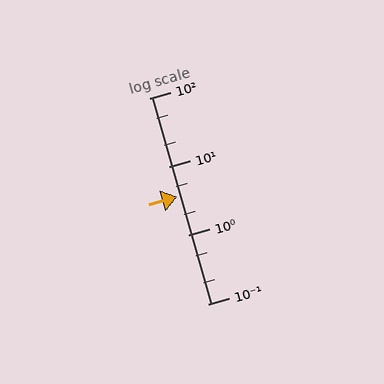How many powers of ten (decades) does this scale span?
The scale spans 3 decades, from 0.1 to 100.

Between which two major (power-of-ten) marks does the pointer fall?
The pointer is between 1 and 10.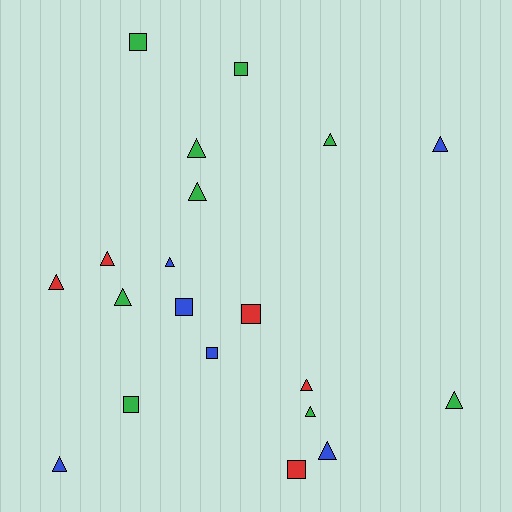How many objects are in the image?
There are 20 objects.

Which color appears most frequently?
Green, with 9 objects.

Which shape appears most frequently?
Triangle, with 13 objects.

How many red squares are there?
There are 2 red squares.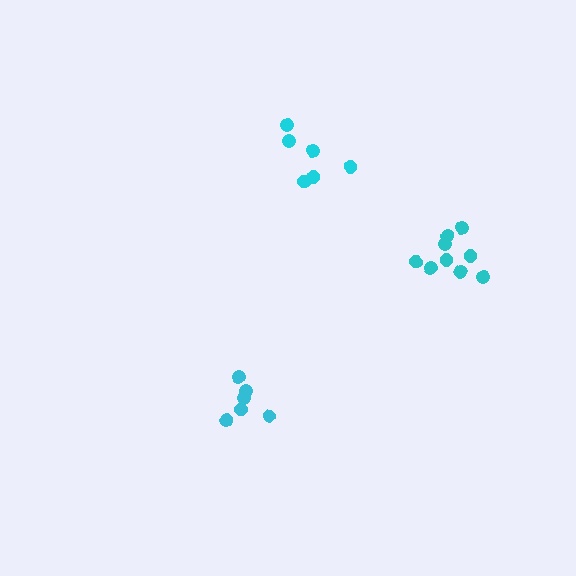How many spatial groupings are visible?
There are 3 spatial groupings.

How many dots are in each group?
Group 1: 6 dots, Group 2: 6 dots, Group 3: 9 dots (21 total).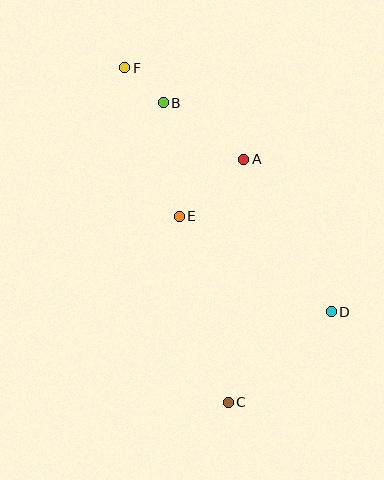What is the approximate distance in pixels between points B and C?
The distance between B and C is approximately 306 pixels.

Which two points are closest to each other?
Points B and F are closest to each other.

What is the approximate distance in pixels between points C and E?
The distance between C and E is approximately 192 pixels.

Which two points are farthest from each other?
Points C and F are farthest from each other.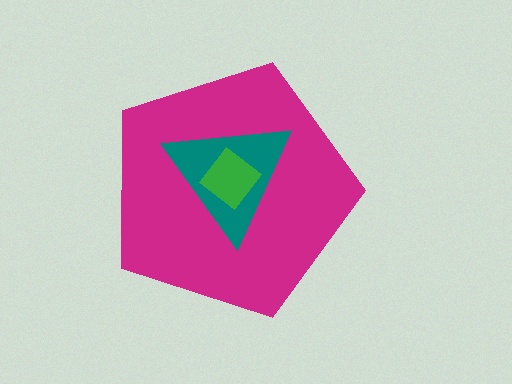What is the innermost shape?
The green diamond.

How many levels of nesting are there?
3.